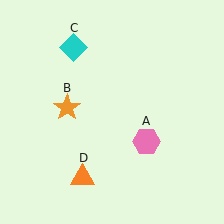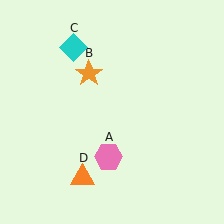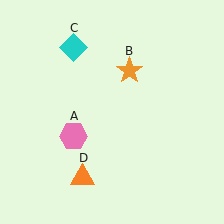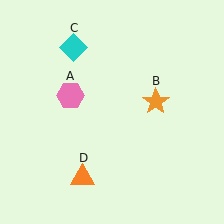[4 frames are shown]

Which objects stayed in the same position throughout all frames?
Cyan diamond (object C) and orange triangle (object D) remained stationary.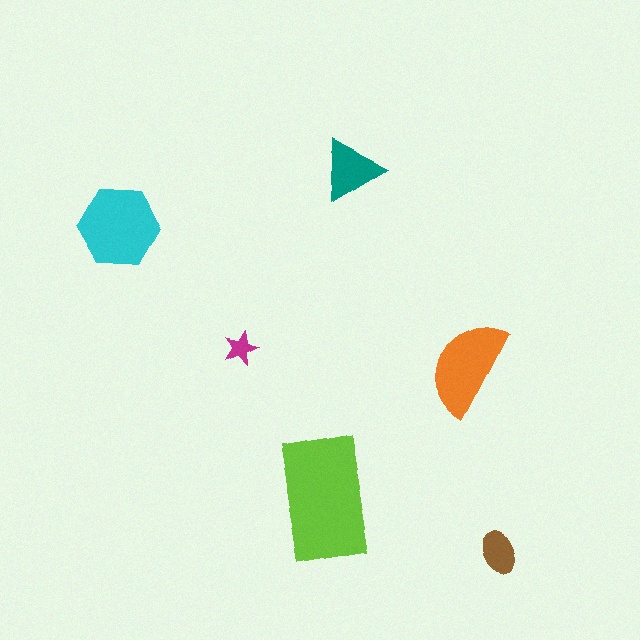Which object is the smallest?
The magenta star.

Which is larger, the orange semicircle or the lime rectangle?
The lime rectangle.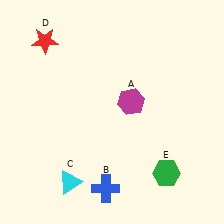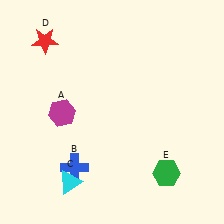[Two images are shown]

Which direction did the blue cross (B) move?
The blue cross (B) moved left.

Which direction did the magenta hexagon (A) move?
The magenta hexagon (A) moved left.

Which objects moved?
The objects that moved are: the magenta hexagon (A), the blue cross (B).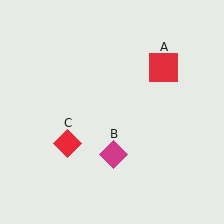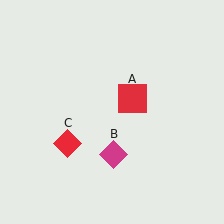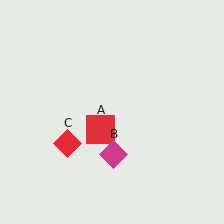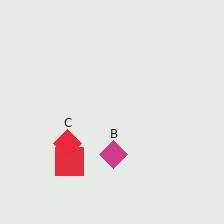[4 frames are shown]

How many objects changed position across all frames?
1 object changed position: red square (object A).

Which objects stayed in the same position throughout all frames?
Magenta diamond (object B) and red diamond (object C) remained stationary.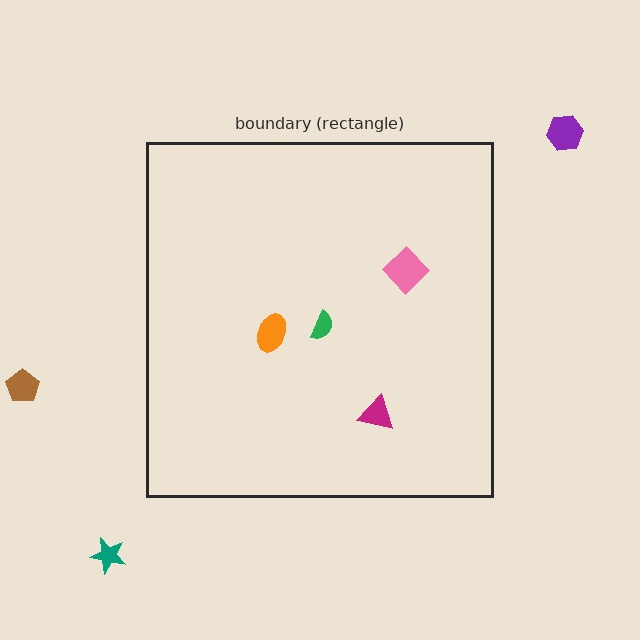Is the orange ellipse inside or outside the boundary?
Inside.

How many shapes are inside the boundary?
4 inside, 3 outside.